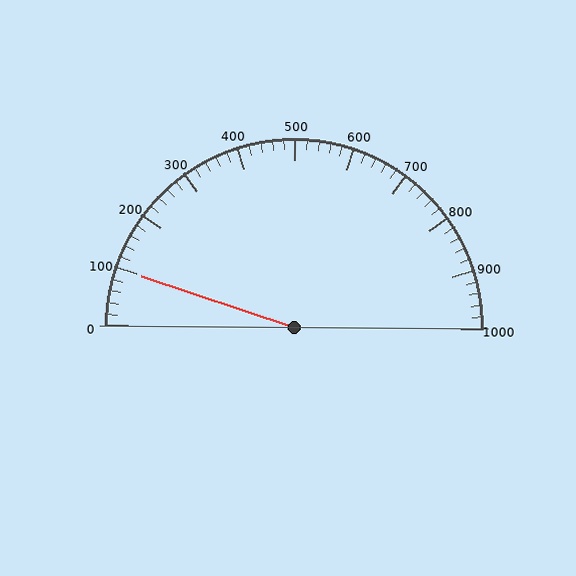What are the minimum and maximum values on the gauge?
The gauge ranges from 0 to 1000.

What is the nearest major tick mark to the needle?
The nearest major tick mark is 100.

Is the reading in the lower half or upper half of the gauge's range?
The reading is in the lower half of the range (0 to 1000).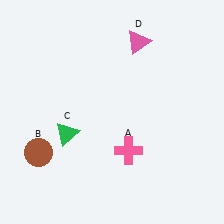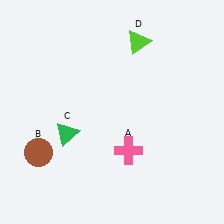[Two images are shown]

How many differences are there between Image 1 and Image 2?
There is 1 difference between the two images.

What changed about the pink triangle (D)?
In Image 1, D is pink. In Image 2, it changed to lime.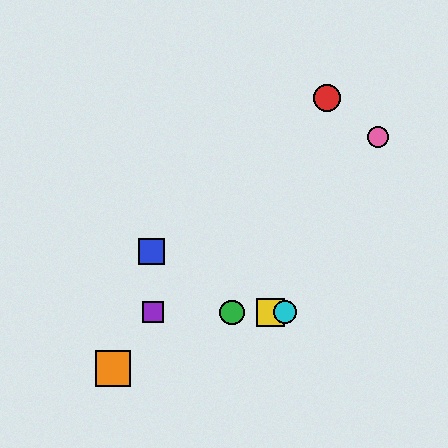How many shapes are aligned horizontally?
4 shapes (the green circle, the yellow square, the purple square, the cyan circle) are aligned horizontally.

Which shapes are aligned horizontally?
The green circle, the yellow square, the purple square, the cyan circle are aligned horizontally.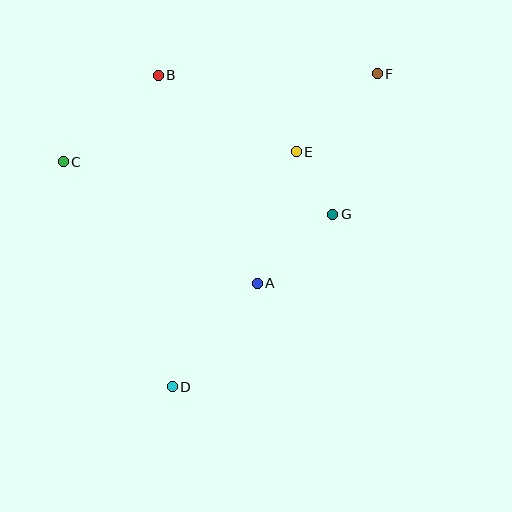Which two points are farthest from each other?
Points D and F are farthest from each other.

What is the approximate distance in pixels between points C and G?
The distance between C and G is approximately 275 pixels.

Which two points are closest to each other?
Points E and G are closest to each other.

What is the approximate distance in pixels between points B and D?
The distance between B and D is approximately 312 pixels.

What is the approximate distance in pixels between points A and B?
The distance between A and B is approximately 230 pixels.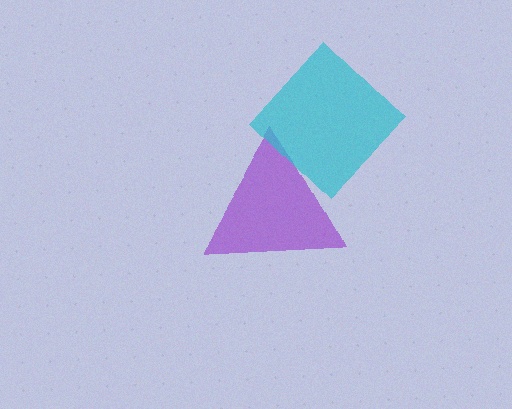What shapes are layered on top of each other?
The layered shapes are: a purple triangle, a cyan diamond.